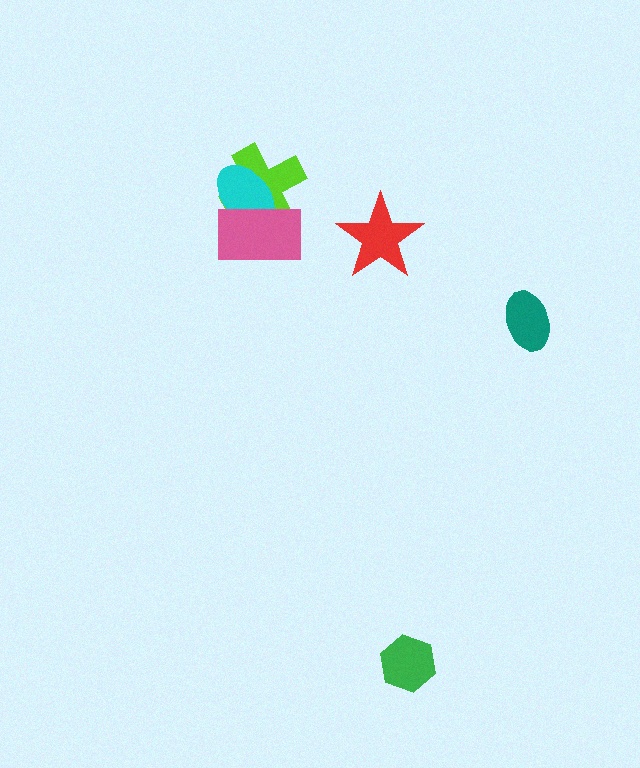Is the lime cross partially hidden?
Yes, it is partially covered by another shape.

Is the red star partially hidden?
No, no other shape covers it.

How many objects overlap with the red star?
0 objects overlap with the red star.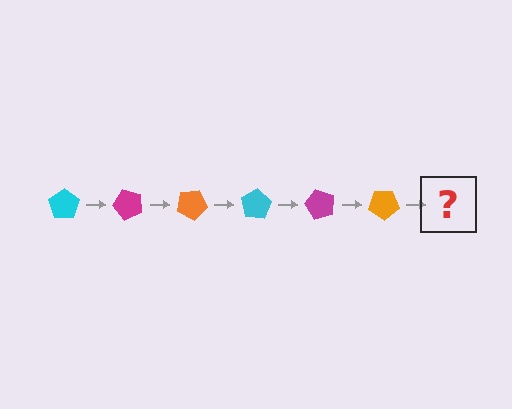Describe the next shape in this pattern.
It should be a cyan pentagon, rotated 300 degrees from the start.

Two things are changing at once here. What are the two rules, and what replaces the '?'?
The two rules are that it rotates 50 degrees each step and the color cycles through cyan, magenta, and orange. The '?' should be a cyan pentagon, rotated 300 degrees from the start.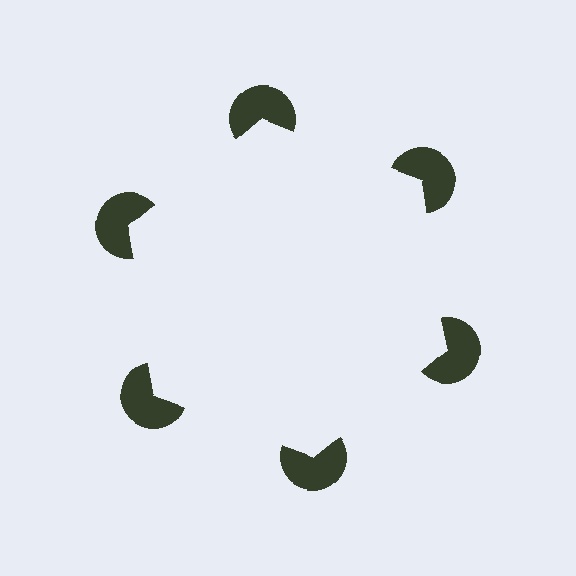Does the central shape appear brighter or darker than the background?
It typically appears slightly brighter than the background, even though no actual brightness change is drawn.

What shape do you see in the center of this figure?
An illusory hexagon — its edges are inferred from the aligned wedge cuts in the pac-man discs, not physically drawn.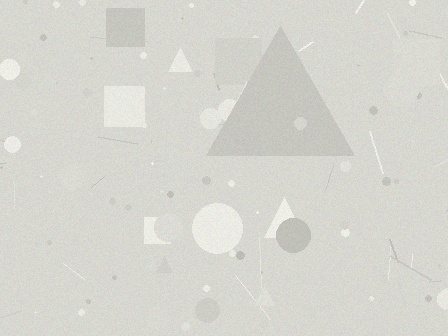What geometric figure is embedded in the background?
A triangle is embedded in the background.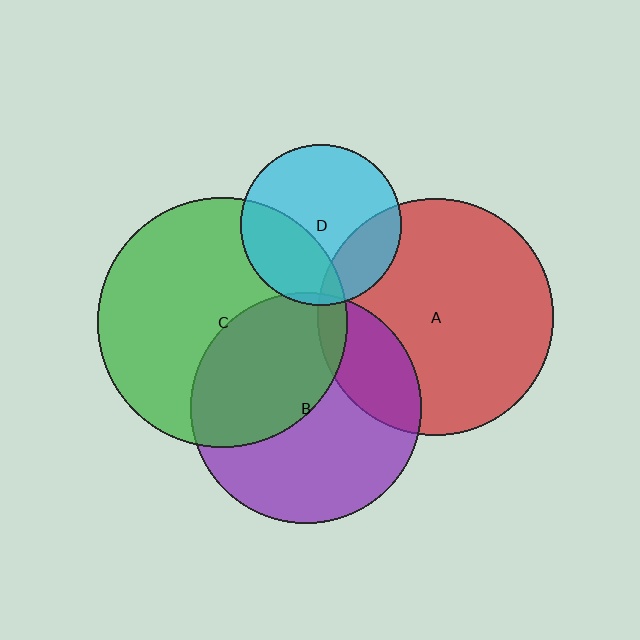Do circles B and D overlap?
Yes.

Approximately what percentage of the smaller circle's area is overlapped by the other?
Approximately 5%.